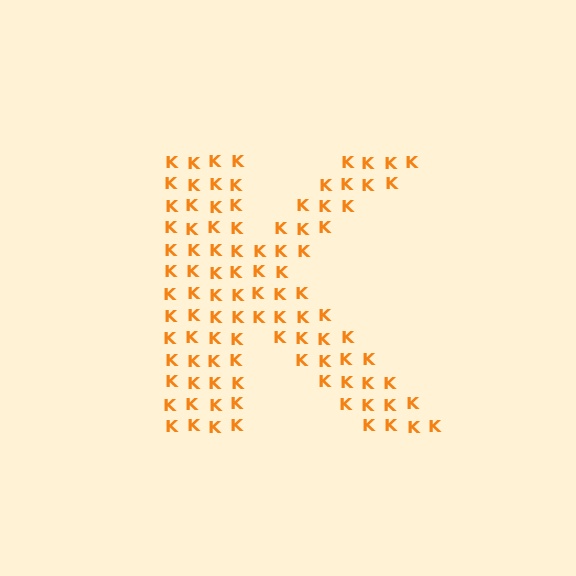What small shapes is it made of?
It is made of small letter K's.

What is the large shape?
The large shape is the letter K.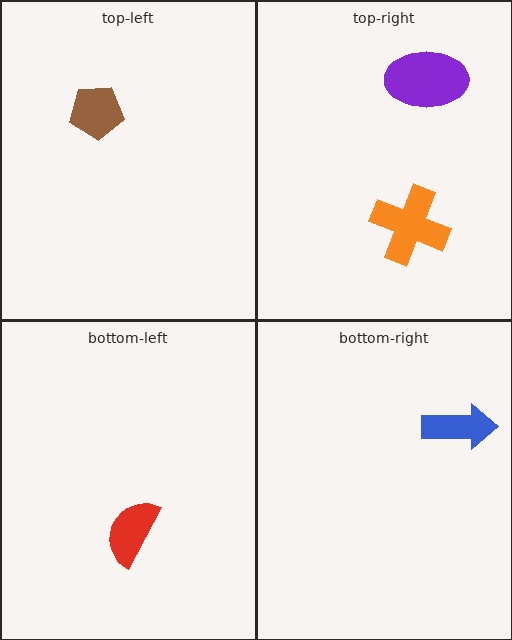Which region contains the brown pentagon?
The top-left region.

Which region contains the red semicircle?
The bottom-left region.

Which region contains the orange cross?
The top-right region.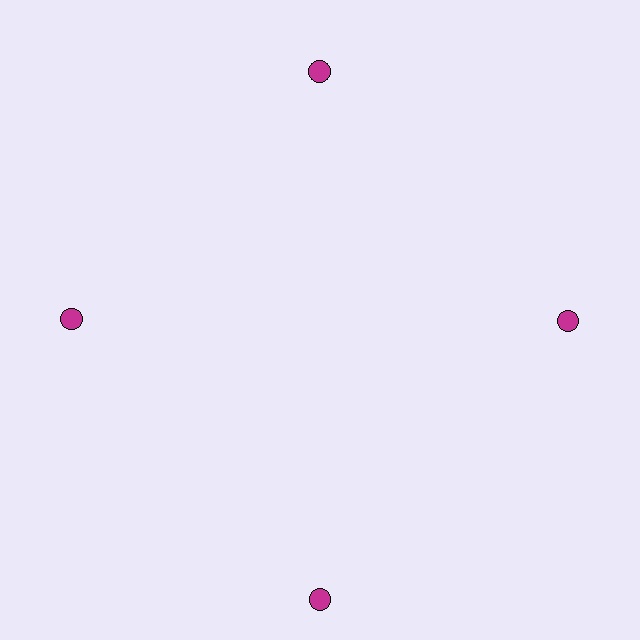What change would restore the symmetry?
The symmetry would be restored by moving it inward, back onto the ring so that all 4 circles sit at equal angles and equal distance from the center.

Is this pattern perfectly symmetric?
No. The 4 magenta circles are arranged in a ring, but one element near the 6 o'clock position is pushed outward from the center, breaking the 4-fold rotational symmetry.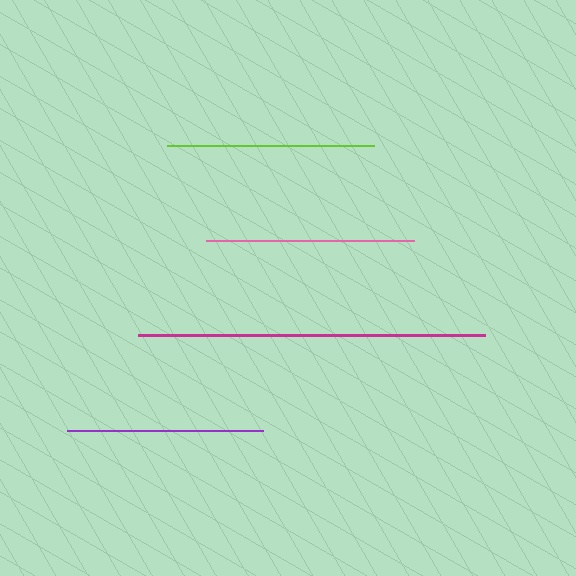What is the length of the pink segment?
The pink segment is approximately 209 pixels long.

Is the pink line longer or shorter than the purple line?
The pink line is longer than the purple line.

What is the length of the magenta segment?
The magenta segment is approximately 348 pixels long.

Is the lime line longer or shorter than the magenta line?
The magenta line is longer than the lime line.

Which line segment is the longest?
The magenta line is the longest at approximately 348 pixels.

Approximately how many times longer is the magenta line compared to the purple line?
The magenta line is approximately 1.8 times the length of the purple line.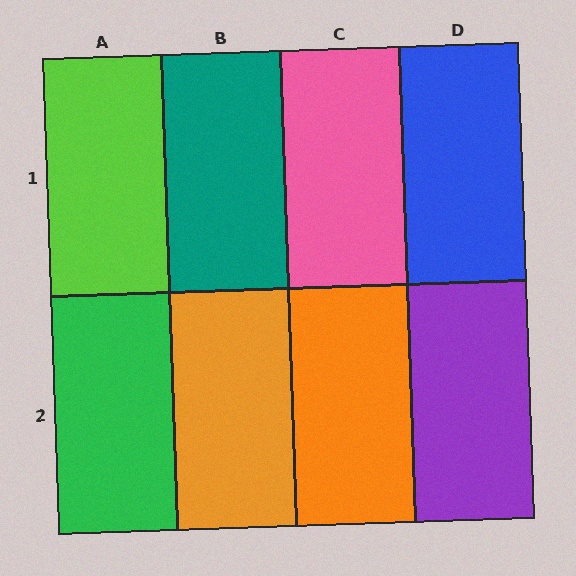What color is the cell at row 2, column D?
Purple.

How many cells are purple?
1 cell is purple.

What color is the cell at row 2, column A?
Green.